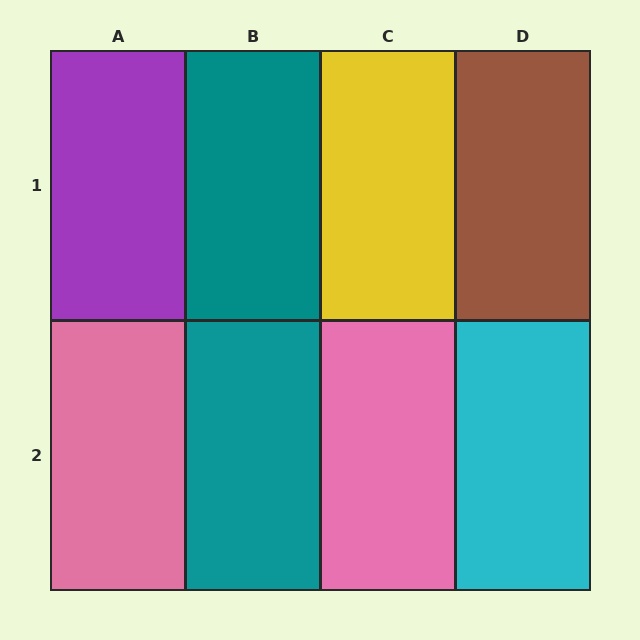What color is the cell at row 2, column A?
Pink.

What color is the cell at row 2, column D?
Cyan.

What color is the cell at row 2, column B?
Teal.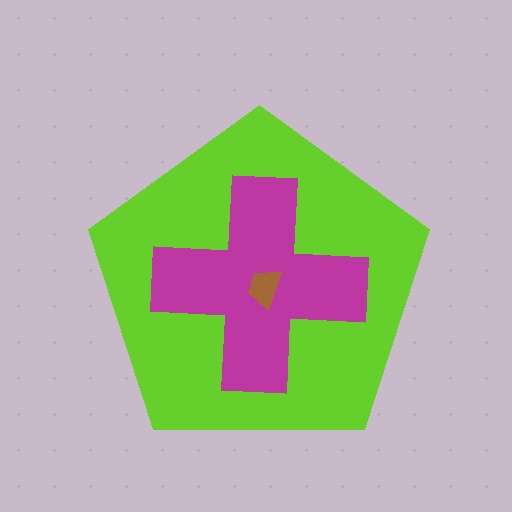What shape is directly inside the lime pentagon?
The magenta cross.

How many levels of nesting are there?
3.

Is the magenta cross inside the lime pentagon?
Yes.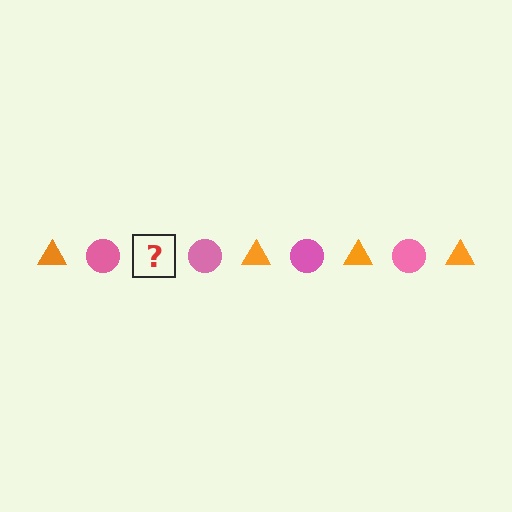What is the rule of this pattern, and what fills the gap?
The rule is that the pattern alternates between orange triangle and pink circle. The gap should be filled with an orange triangle.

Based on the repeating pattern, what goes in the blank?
The blank should be an orange triangle.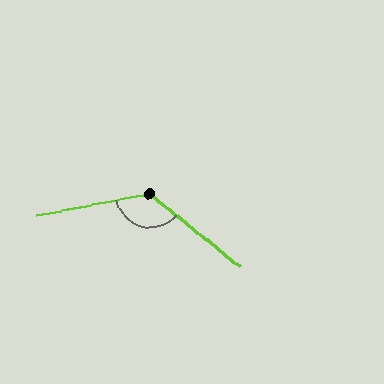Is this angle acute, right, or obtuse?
It is obtuse.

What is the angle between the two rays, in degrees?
Approximately 130 degrees.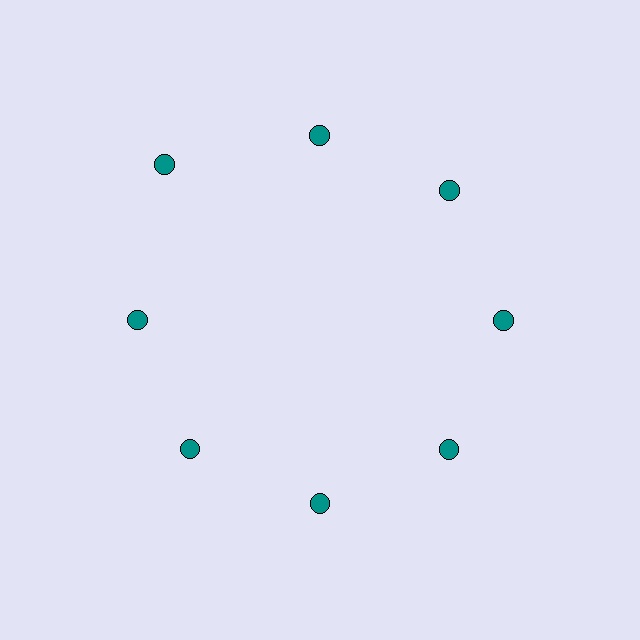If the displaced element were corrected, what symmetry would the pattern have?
It would have 8-fold rotational symmetry — the pattern would map onto itself every 45 degrees.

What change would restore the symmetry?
The symmetry would be restored by moving it inward, back onto the ring so that all 8 circles sit at equal angles and equal distance from the center.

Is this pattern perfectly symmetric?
No. The 8 teal circles are arranged in a ring, but one element near the 10 o'clock position is pushed outward from the center, breaking the 8-fold rotational symmetry.